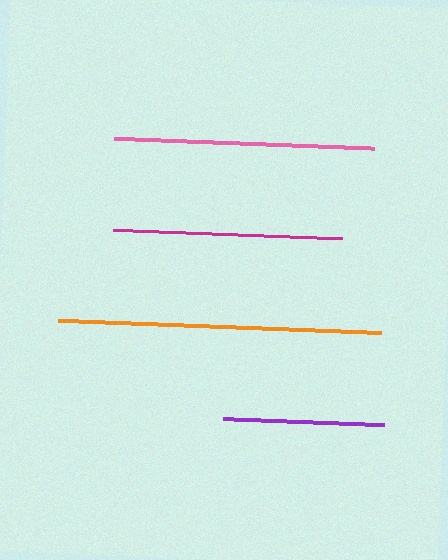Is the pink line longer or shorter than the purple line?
The pink line is longer than the purple line.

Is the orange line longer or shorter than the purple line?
The orange line is longer than the purple line.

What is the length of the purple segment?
The purple segment is approximately 161 pixels long.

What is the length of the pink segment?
The pink segment is approximately 260 pixels long.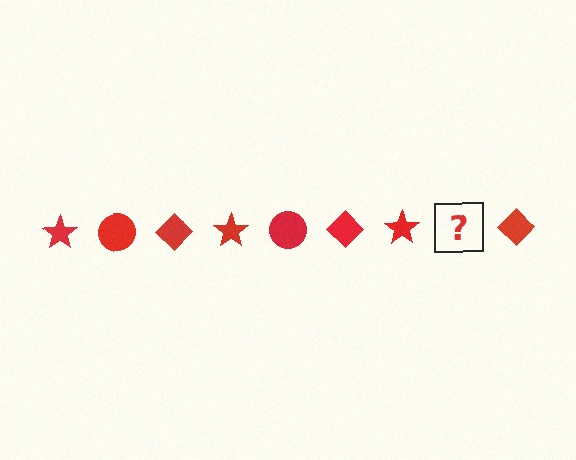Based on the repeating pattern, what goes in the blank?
The blank should be a red circle.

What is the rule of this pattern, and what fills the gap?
The rule is that the pattern cycles through star, circle, diamond shapes in red. The gap should be filled with a red circle.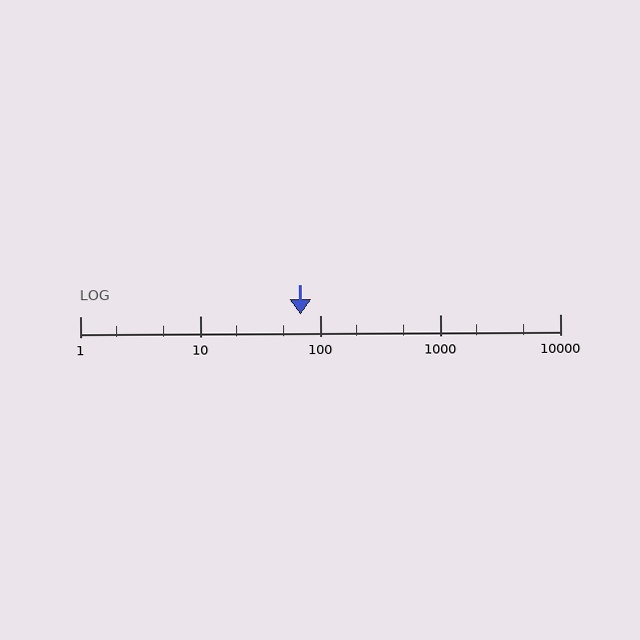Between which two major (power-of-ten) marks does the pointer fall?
The pointer is between 10 and 100.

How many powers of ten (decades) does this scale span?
The scale spans 4 decades, from 1 to 10000.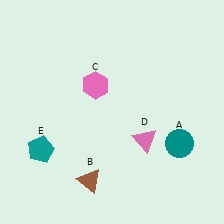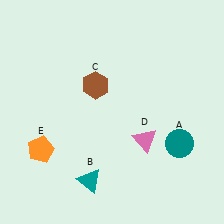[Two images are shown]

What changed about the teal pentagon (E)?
In Image 1, E is teal. In Image 2, it changed to orange.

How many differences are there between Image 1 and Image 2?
There are 3 differences between the two images.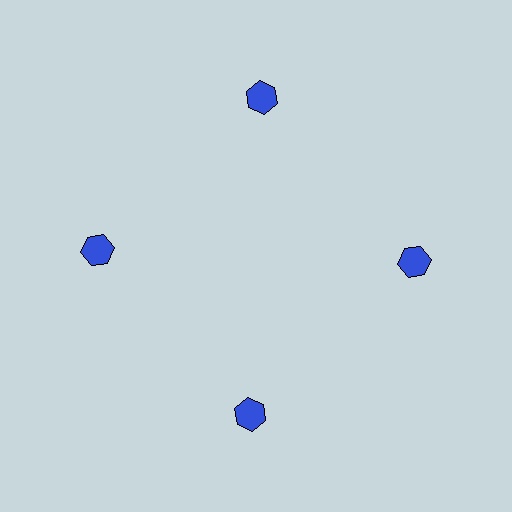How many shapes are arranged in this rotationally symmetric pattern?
There are 4 shapes, arranged in 4 groups of 1.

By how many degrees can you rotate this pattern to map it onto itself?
The pattern maps onto itself every 90 degrees of rotation.